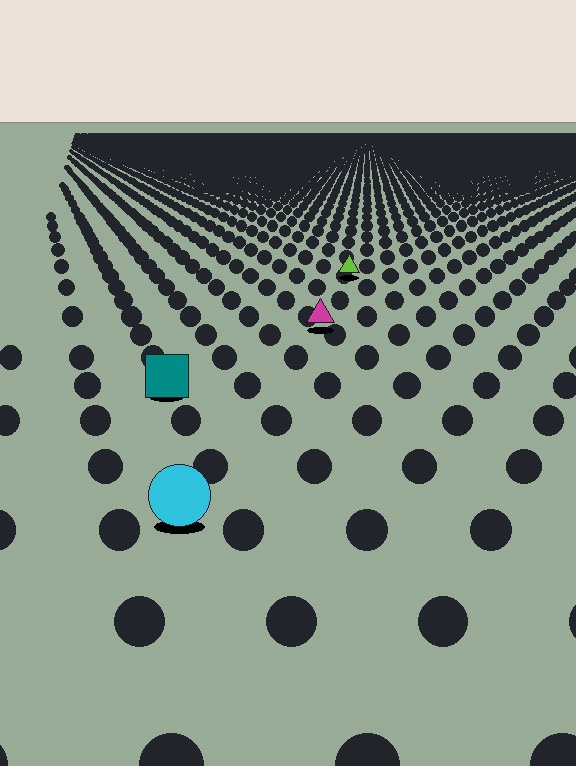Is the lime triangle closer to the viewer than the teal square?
No. The teal square is closer — you can tell from the texture gradient: the ground texture is coarser near it.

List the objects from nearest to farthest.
From nearest to farthest: the cyan circle, the teal square, the magenta triangle, the lime triangle.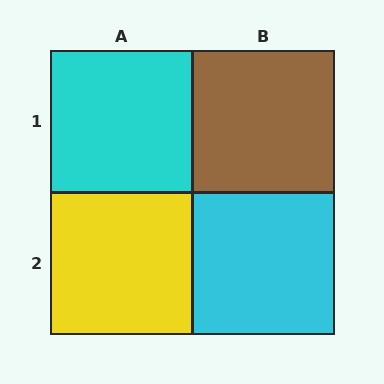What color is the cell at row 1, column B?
Brown.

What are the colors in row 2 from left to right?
Yellow, cyan.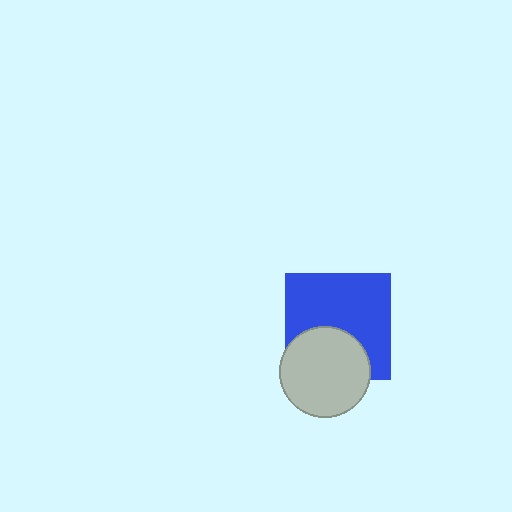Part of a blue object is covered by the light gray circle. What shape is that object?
It is a square.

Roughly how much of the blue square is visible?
Most of it is visible (roughly 66%).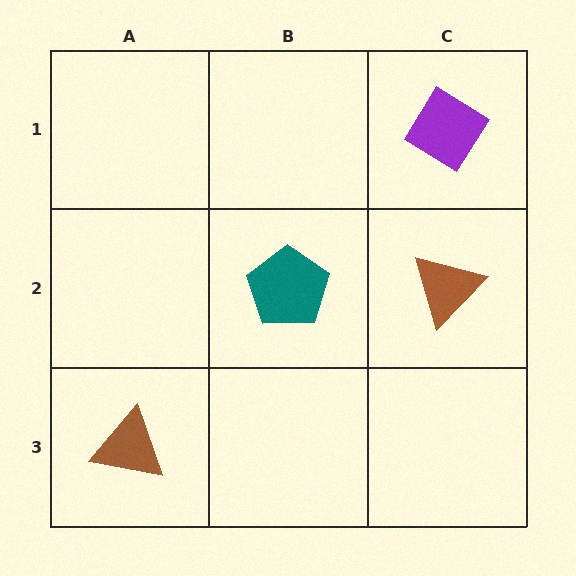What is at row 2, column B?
A teal pentagon.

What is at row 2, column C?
A brown triangle.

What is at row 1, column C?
A purple diamond.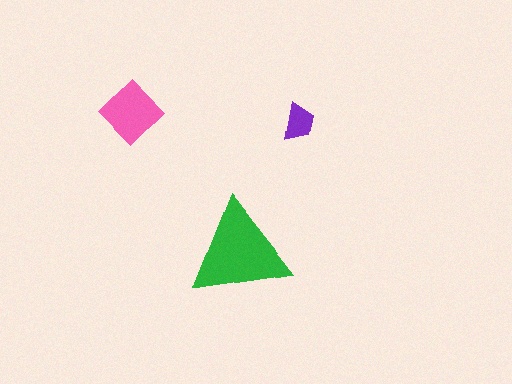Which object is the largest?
The green triangle.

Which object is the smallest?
The purple trapezoid.